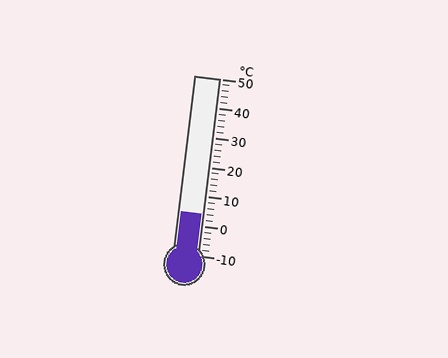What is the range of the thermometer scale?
The thermometer scale ranges from -10°C to 50°C.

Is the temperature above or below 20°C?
The temperature is below 20°C.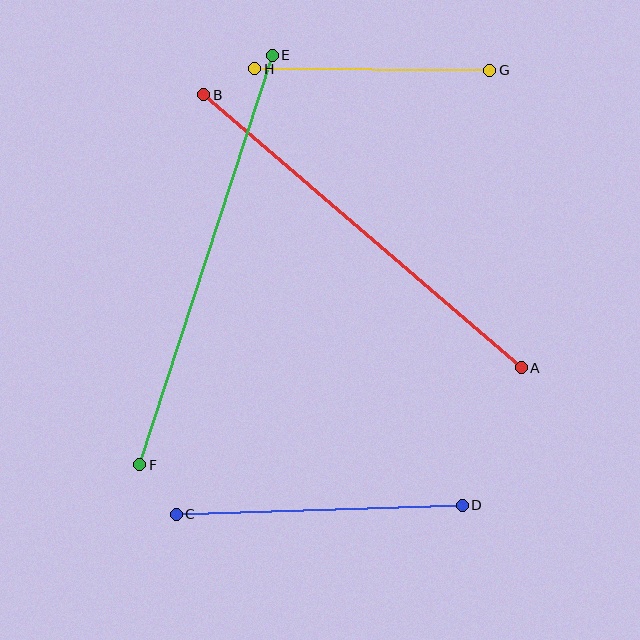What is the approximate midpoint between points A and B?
The midpoint is at approximately (363, 231) pixels.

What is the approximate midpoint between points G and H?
The midpoint is at approximately (372, 70) pixels.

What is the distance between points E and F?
The distance is approximately 430 pixels.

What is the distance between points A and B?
The distance is approximately 419 pixels.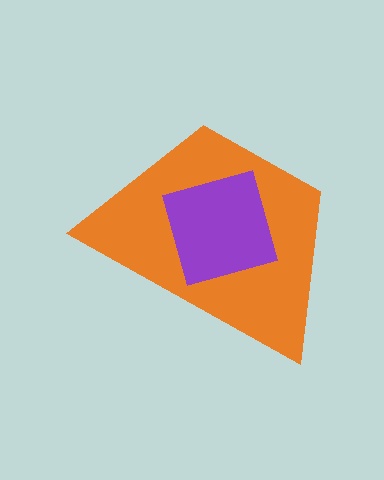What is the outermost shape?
The orange trapezoid.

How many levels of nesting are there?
2.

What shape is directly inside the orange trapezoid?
The purple square.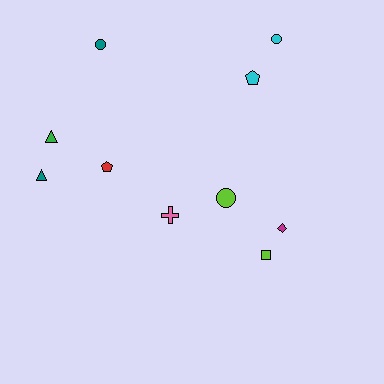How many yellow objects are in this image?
There are no yellow objects.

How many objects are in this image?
There are 10 objects.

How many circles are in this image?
There are 3 circles.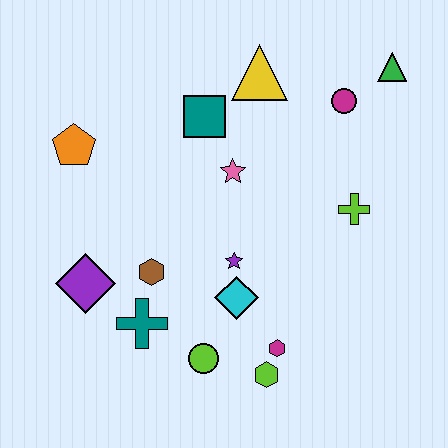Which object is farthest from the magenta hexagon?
The green triangle is farthest from the magenta hexagon.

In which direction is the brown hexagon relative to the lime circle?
The brown hexagon is above the lime circle.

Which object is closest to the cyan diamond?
The purple star is closest to the cyan diamond.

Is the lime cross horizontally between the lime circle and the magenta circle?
No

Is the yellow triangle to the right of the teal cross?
Yes